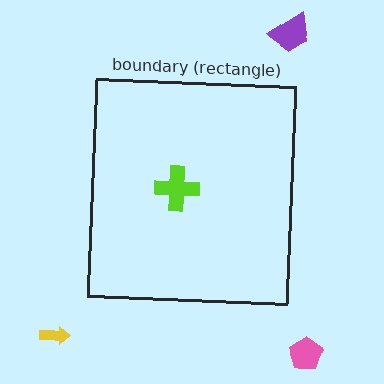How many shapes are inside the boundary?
1 inside, 3 outside.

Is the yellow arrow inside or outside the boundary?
Outside.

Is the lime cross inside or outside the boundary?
Inside.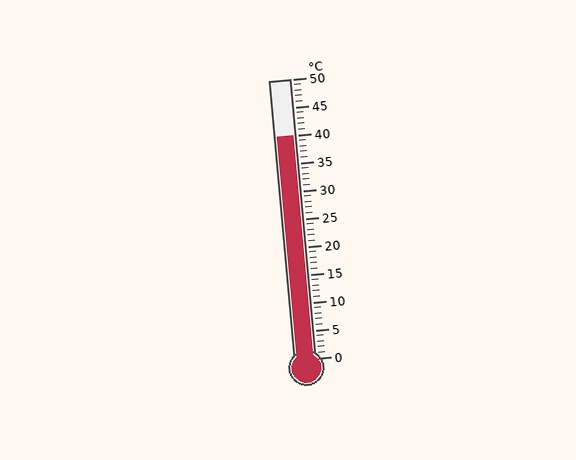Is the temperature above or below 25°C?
The temperature is above 25°C.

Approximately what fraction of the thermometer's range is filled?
The thermometer is filled to approximately 80% of its range.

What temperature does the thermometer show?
The thermometer shows approximately 40°C.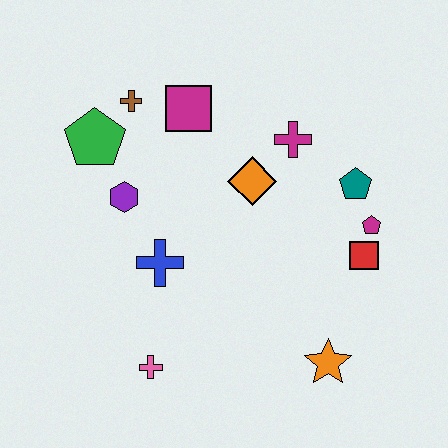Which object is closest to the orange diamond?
The magenta cross is closest to the orange diamond.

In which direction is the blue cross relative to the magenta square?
The blue cross is below the magenta square.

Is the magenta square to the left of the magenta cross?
Yes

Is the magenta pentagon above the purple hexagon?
No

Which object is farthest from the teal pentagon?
The pink cross is farthest from the teal pentagon.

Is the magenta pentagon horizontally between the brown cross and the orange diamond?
No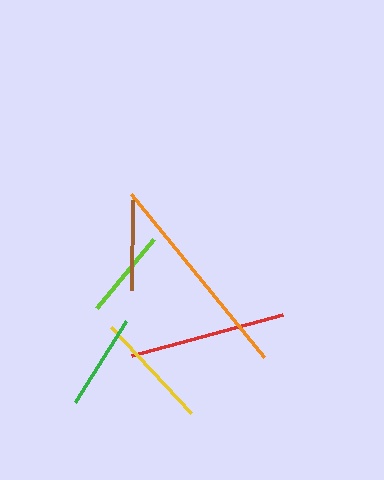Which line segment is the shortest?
The lime line is the shortest at approximately 89 pixels.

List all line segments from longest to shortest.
From longest to shortest: orange, red, yellow, green, brown, lime.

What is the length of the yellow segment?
The yellow segment is approximately 118 pixels long.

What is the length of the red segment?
The red segment is approximately 156 pixels long.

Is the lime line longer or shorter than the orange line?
The orange line is longer than the lime line.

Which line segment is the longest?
The orange line is the longest at approximately 211 pixels.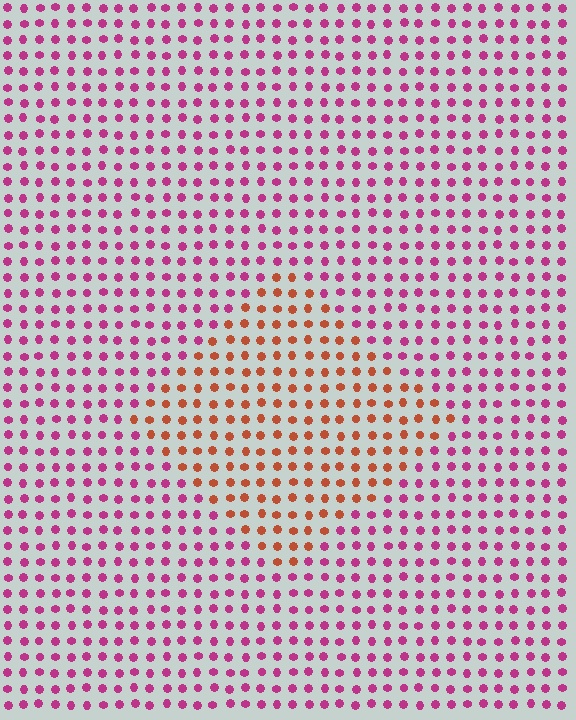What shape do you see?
I see a diamond.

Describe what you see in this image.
The image is filled with small magenta elements in a uniform arrangement. A diamond-shaped region is visible where the elements are tinted to a slightly different hue, forming a subtle color boundary.